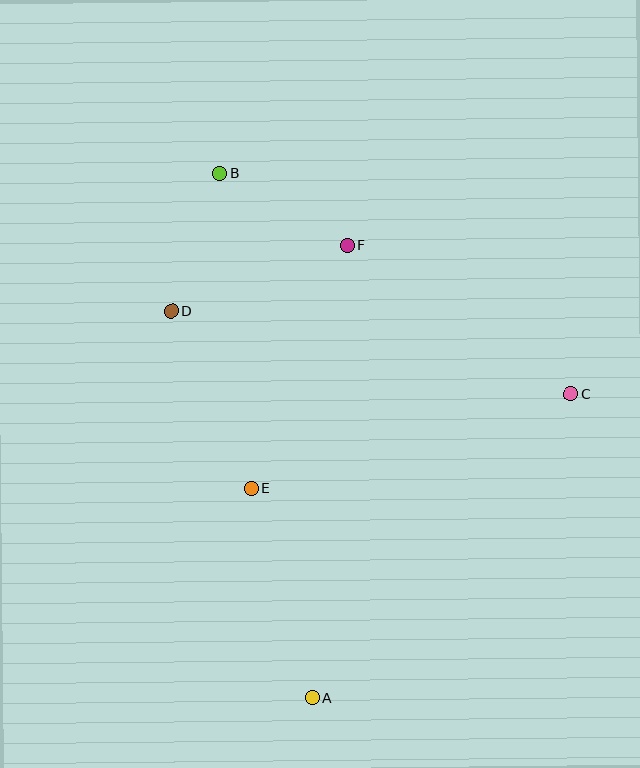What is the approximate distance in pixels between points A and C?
The distance between A and C is approximately 399 pixels.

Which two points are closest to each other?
Points B and F are closest to each other.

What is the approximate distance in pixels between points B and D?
The distance between B and D is approximately 146 pixels.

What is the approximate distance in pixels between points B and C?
The distance between B and C is approximately 415 pixels.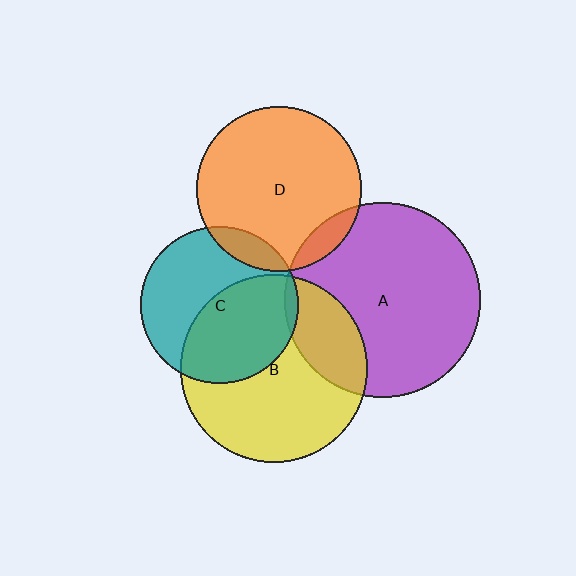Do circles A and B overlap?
Yes.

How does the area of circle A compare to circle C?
Approximately 1.6 times.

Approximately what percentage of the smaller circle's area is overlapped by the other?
Approximately 25%.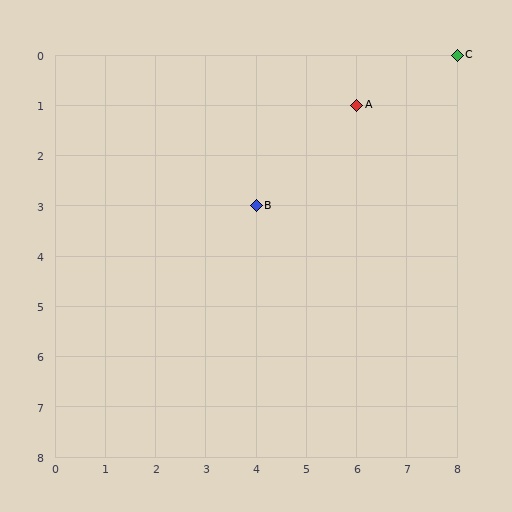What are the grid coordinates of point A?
Point A is at grid coordinates (6, 1).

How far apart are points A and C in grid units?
Points A and C are 2 columns and 1 row apart (about 2.2 grid units diagonally).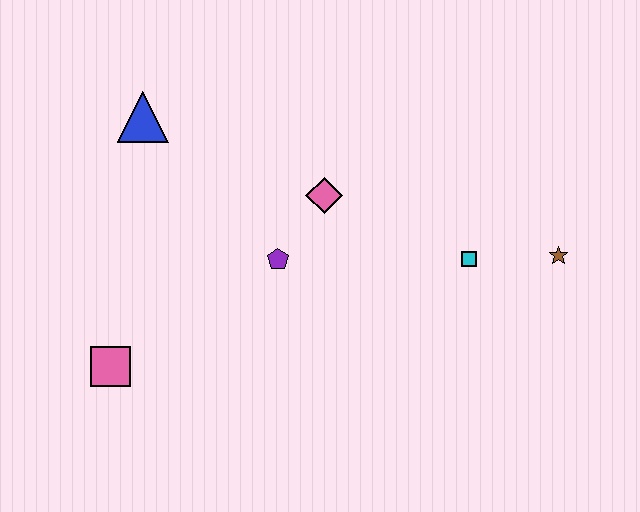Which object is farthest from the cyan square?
The pink square is farthest from the cyan square.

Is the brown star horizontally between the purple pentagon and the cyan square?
No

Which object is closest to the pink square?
The purple pentagon is closest to the pink square.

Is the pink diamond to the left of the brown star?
Yes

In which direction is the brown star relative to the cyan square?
The brown star is to the right of the cyan square.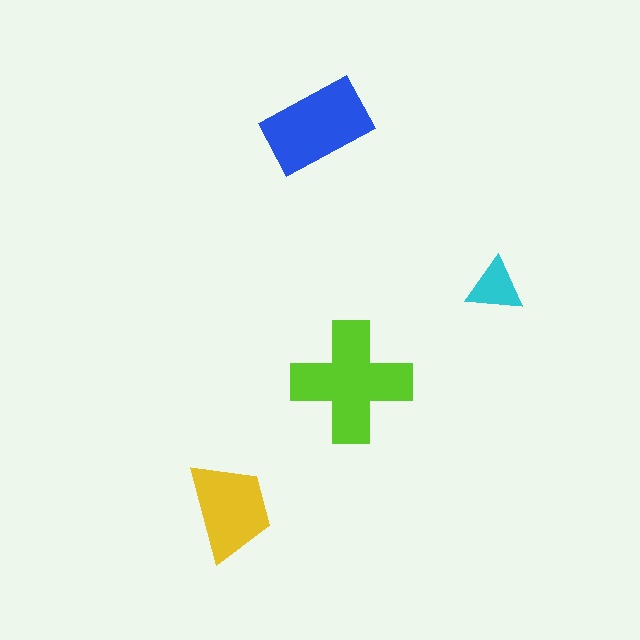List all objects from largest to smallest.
The lime cross, the blue rectangle, the yellow trapezoid, the cyan triangle.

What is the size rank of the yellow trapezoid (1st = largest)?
3rd.